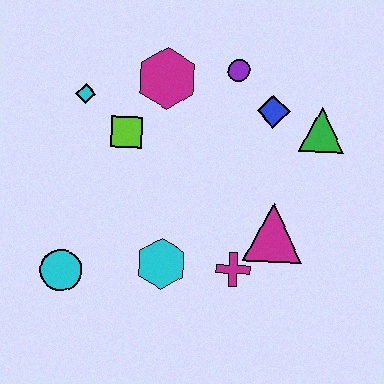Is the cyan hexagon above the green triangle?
No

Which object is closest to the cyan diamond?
The lime square is closest to the cyan diamond.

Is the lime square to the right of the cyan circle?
Yes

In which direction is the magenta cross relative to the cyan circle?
The magenta cross is to the right of the cyan circle.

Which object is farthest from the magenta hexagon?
The cyan circle is farthest from the magenta hexagon.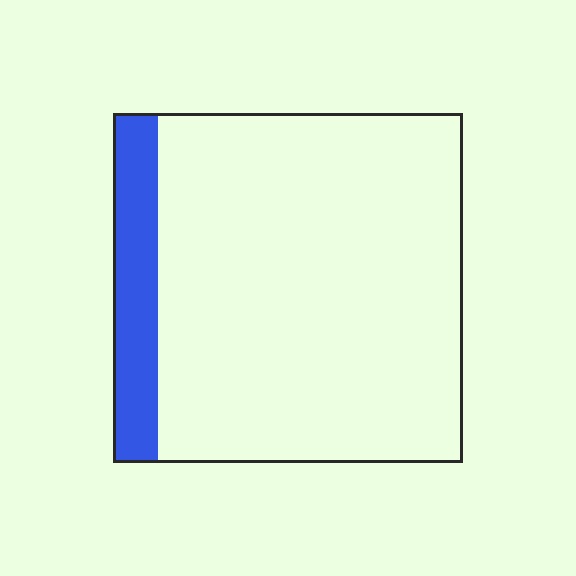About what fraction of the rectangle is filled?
About one eighth (1/8).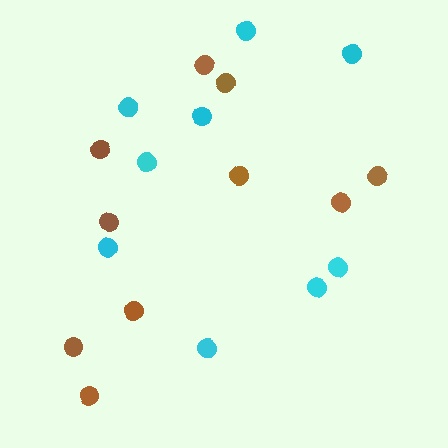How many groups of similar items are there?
There are 2 groups: one group of brown circles (10) and one group of cyan circles (9).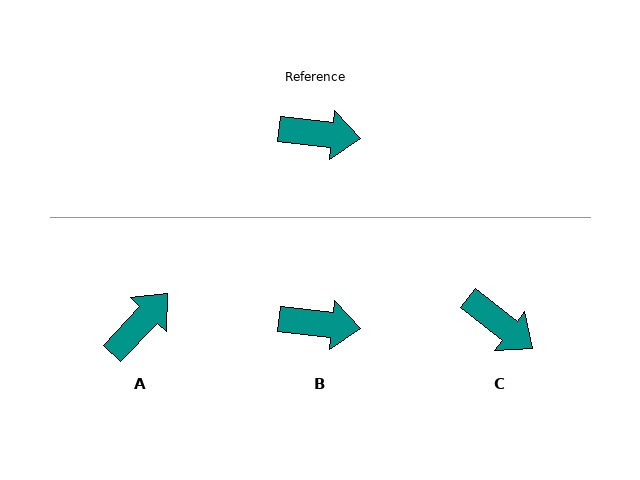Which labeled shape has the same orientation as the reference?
B.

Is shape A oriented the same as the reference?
No, it is off by about 53 degrees.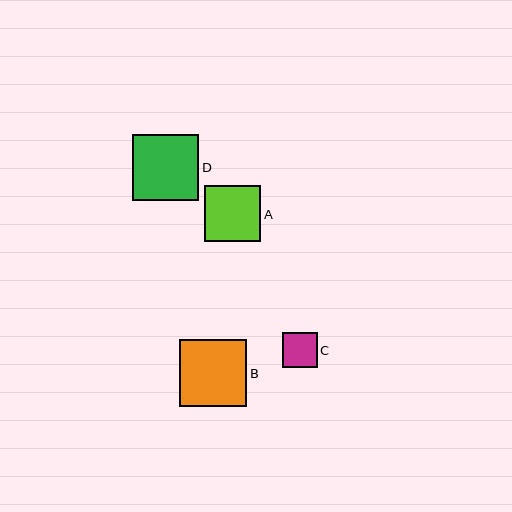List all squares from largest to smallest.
From largest to smallest: B, D, A, C.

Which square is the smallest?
Square C is the smallest with a size of approximately 35 pixels.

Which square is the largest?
Square B is the largest with a size of approximately 67 pixels.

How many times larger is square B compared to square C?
Square B is approximately 1.9 times the size of square C.